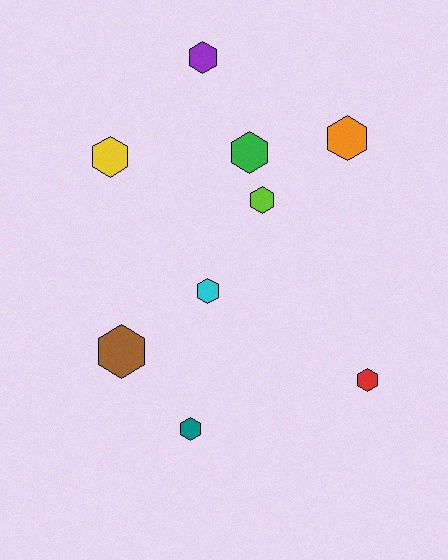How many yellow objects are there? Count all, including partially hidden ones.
There is 1 yellow object.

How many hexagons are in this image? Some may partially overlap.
There are 9 hexagons.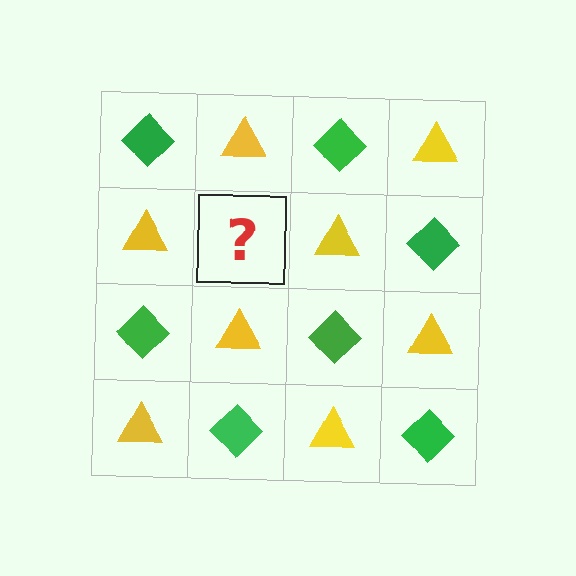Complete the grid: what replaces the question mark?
The question mark should be replaced with a green diamond.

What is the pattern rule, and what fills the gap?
The rule is that it alternates green diamond and yellow triangle in a checkerboard pattern. The gap should be filled with a green diamond.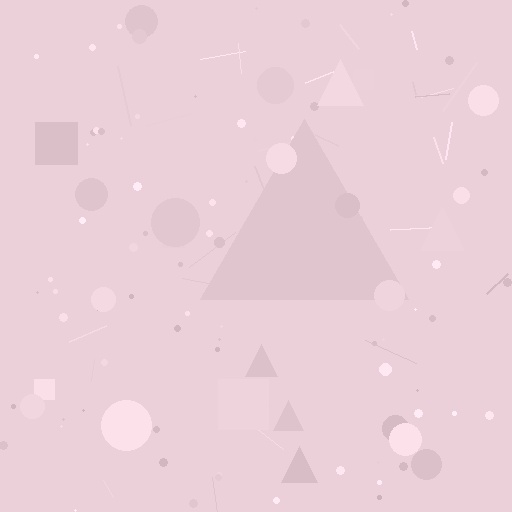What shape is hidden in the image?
A triangle is hidden in the image.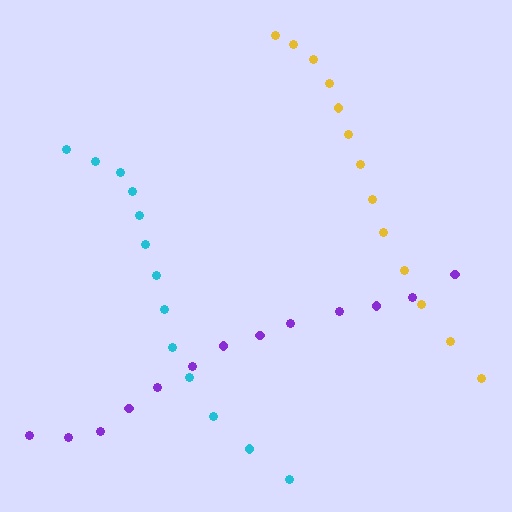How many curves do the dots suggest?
There are 3 distinct paths.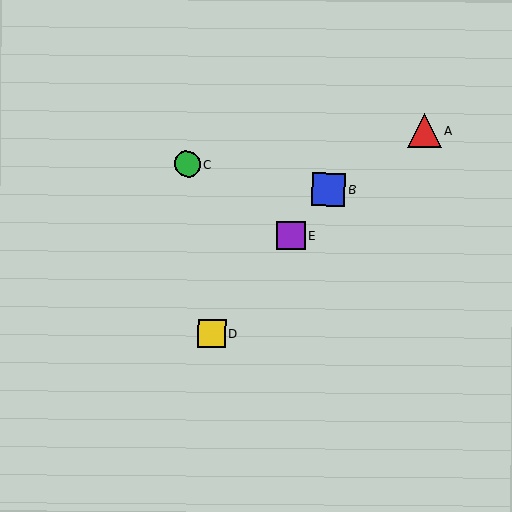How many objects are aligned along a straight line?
3 objects (B, D, E) are aligned along a straight line.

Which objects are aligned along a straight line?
Objects B, D, E are aligned along a straight line.